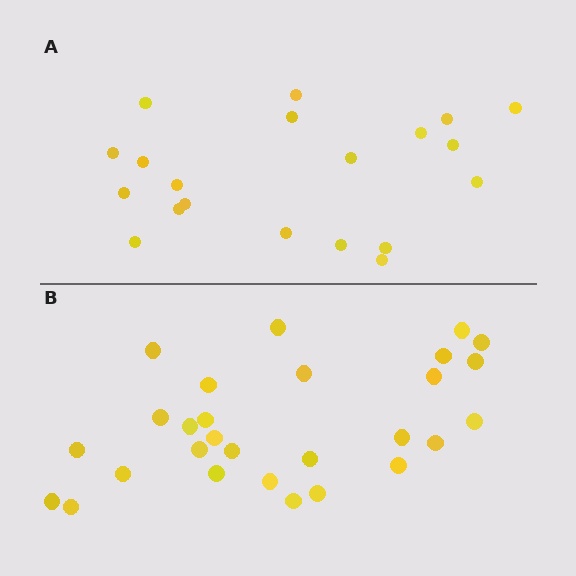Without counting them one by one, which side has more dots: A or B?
Region B (the bottom region) has more dots.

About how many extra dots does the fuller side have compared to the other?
Region B has roughly 8 or so more dots than region A.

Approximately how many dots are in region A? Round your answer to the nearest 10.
About 20 dots.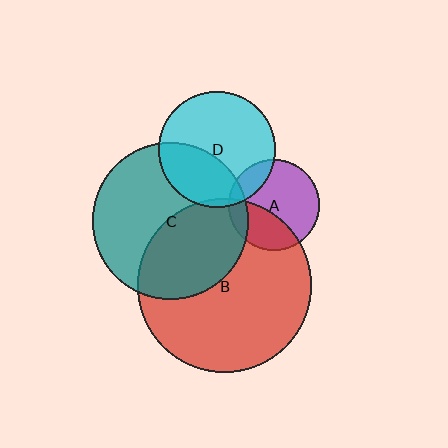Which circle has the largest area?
Circle B (red).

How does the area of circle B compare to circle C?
Approximately 1.2 times.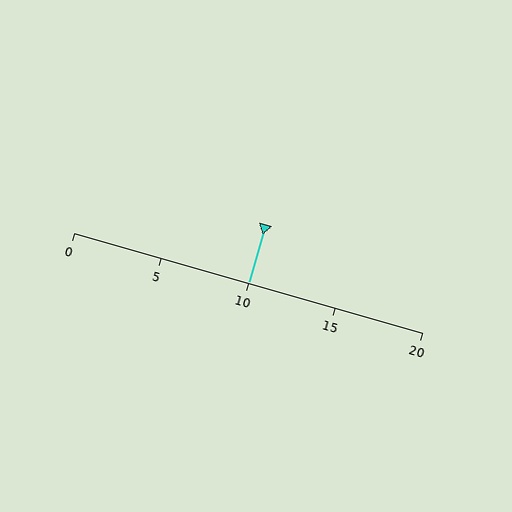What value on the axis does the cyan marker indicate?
The marker indicates approximately 10.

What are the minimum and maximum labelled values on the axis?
The axis runs from 0 to 20.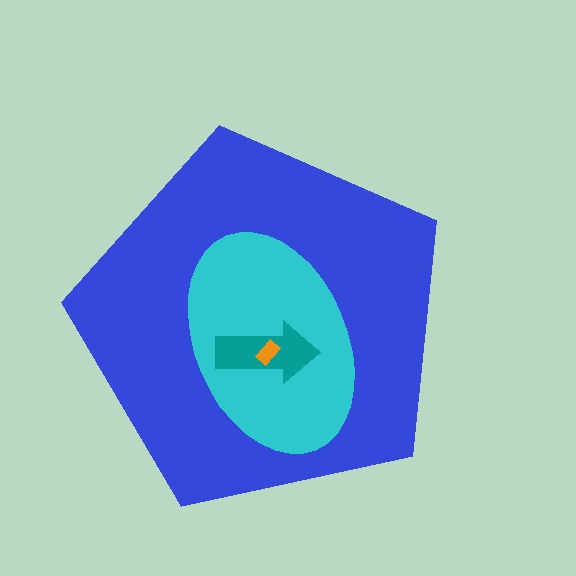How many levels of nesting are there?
4.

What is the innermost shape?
The orange rectangle.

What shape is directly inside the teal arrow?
The orange rectangle.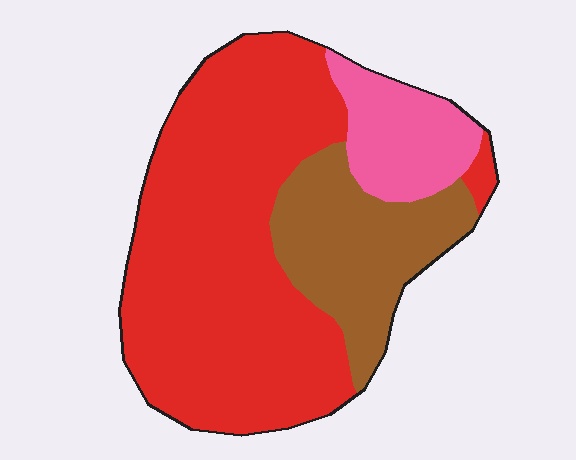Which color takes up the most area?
Red, at roughly 65%.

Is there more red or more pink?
Red.